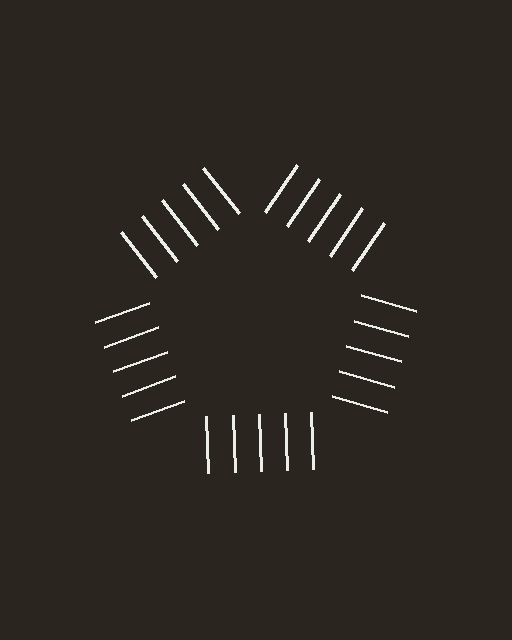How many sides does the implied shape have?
5 sides — the line-ends trace a pentagon.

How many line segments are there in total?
25 — 5 along each of the 5 edges.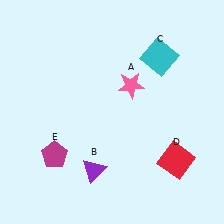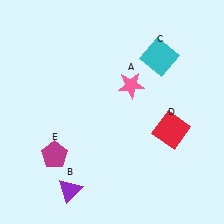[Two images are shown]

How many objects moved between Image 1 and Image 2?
2 objects moved between the two images.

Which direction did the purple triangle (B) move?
The purple triangle (B) moved left.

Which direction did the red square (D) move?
The red square (D) moved up.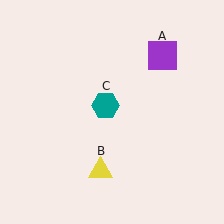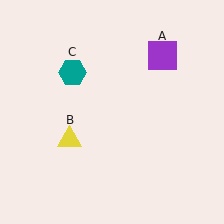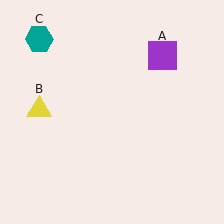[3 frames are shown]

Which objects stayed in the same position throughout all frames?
Purple square (object A) remained stationary.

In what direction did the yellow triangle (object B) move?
The yellow triangle (object B) moved up and to the left.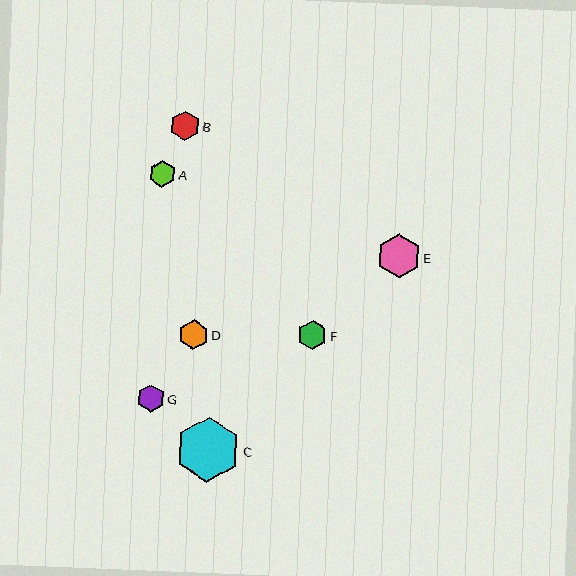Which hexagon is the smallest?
Hexagon A is the smallest with a size of approximately 27 pixels.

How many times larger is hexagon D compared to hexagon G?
Hexagon D is approximately 1.1 times the size of hexagon G.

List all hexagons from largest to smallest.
From largest to smallest: C, E, D, B, F, G, A.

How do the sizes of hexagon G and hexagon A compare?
Hexagon G and hexagon A are approximately the same size.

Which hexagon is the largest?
Hexagon C is the largest with a size of approximately 65 pixels.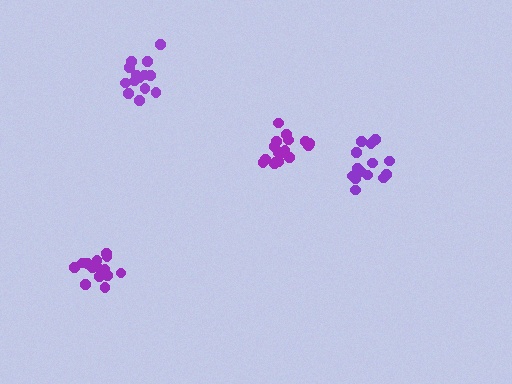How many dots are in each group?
Group 1: 14 dots, Group 2: 18 dots, Group 3: 15 dots, Group 4: 14 dots (61 total).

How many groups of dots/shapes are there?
There are 4 groups.